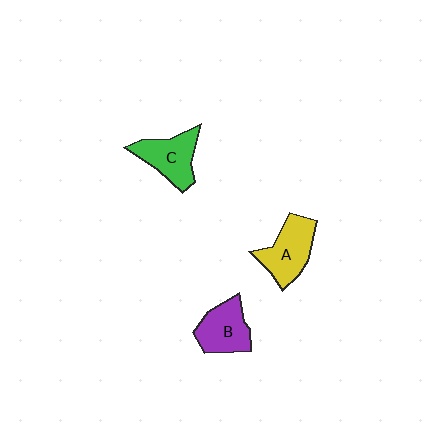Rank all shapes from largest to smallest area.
From largest to smallest: A (yellow), C (green), B (purple).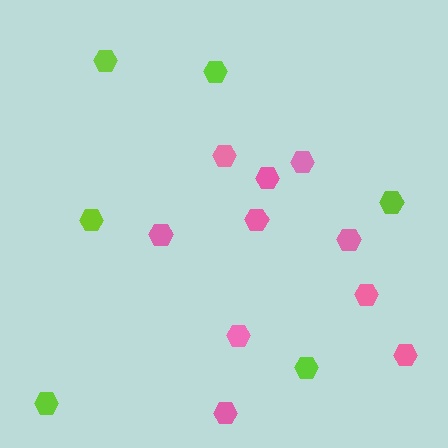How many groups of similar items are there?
There are 2 groups: one group of pink hexagons (10) and one group of lime hexagons (6).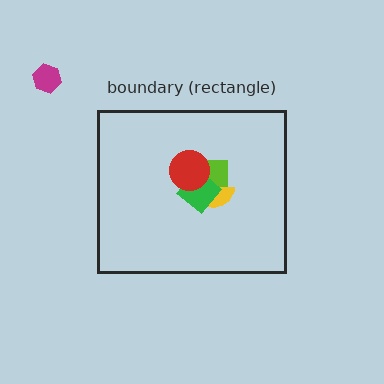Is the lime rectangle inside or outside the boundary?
Inside.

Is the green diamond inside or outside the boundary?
Inside.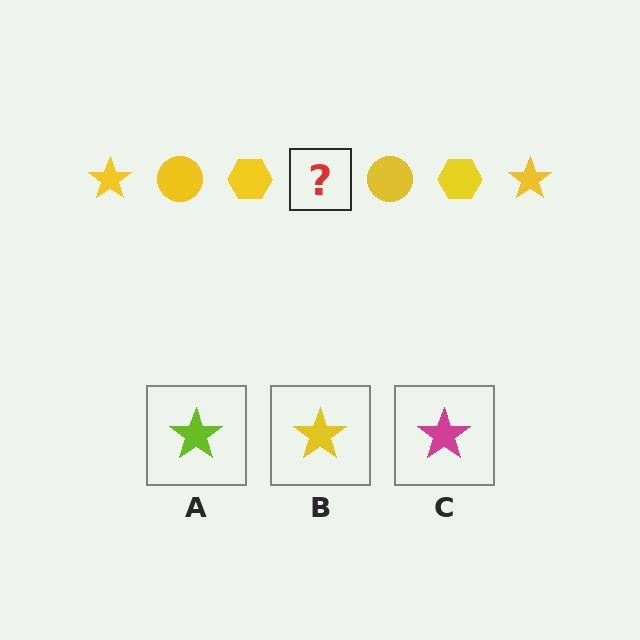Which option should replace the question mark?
Option B.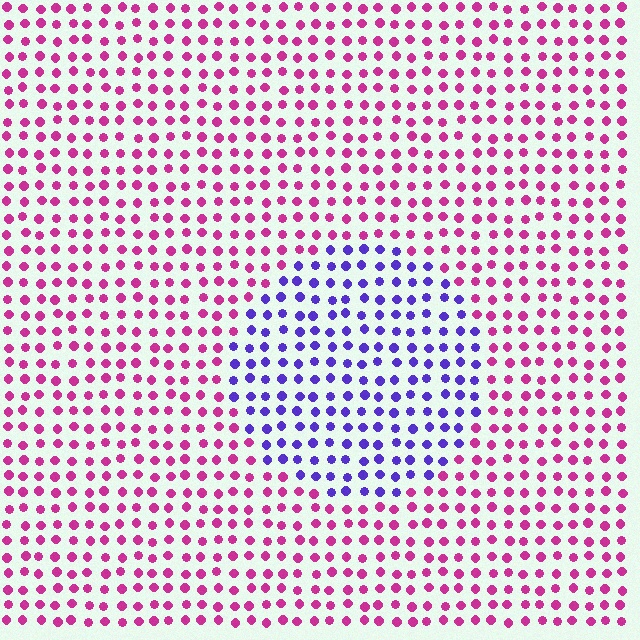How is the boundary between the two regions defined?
The boundary is defined purely by a slight shift in hue (about 66 degrees). Spacing, size, and orientation are identical on both sides.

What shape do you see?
I see a circle.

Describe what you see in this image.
The image is filled with small magenta elements in a uniform arrangement. A circle-shaped region is visible where the elements are tinted to a slightly different hue, forming a subtle color boundary.